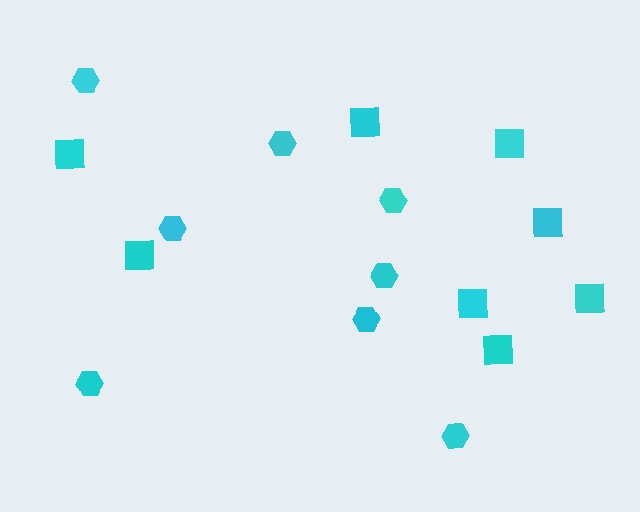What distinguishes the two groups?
There are 2 groups: one group of squares (8) and one group of hexagons (8).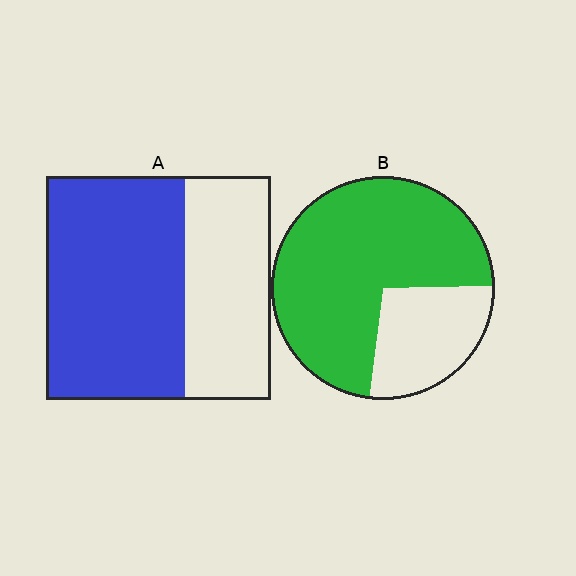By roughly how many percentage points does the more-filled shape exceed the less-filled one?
By roughly 10 percentage points (B over A).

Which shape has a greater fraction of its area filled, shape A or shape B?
Shape B.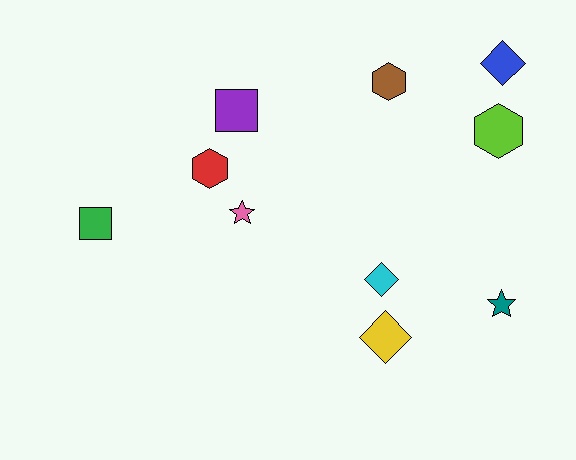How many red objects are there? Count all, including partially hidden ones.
There is 1 red object.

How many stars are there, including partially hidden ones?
There are 2 stars.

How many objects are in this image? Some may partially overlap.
There are 10 objects.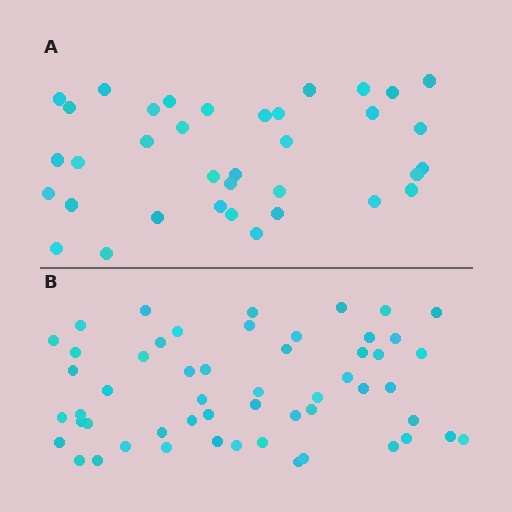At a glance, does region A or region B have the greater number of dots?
Region B (the bottom region) has more dots.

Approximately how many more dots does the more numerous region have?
Region B has approximately 20 more dots than region A.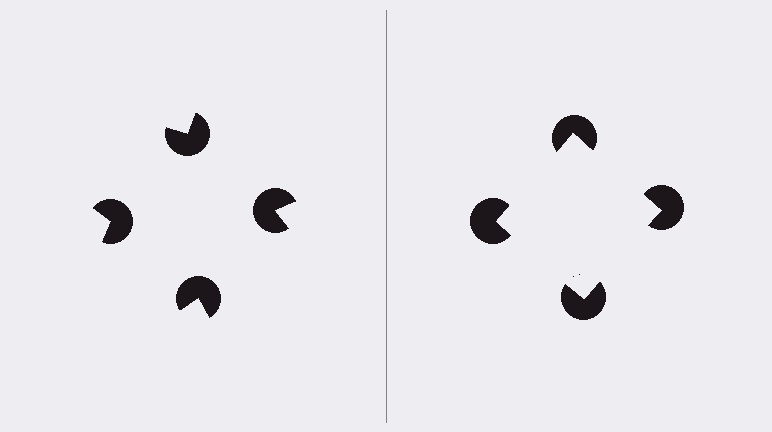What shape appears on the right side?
An illusory square.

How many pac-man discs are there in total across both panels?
8 — 4 on each side.